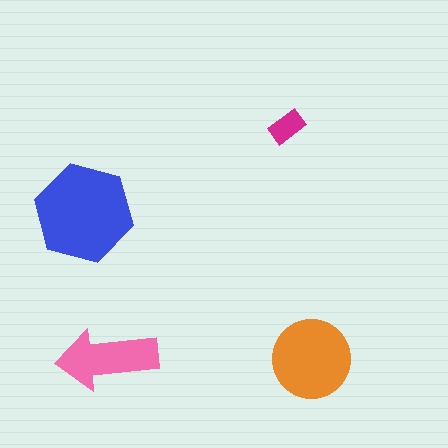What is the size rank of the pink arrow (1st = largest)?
3rd.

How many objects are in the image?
There are 4 objects in the image.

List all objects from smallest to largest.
The magenta rectangle, the pink arrow, the orange circle, the blue hexagon.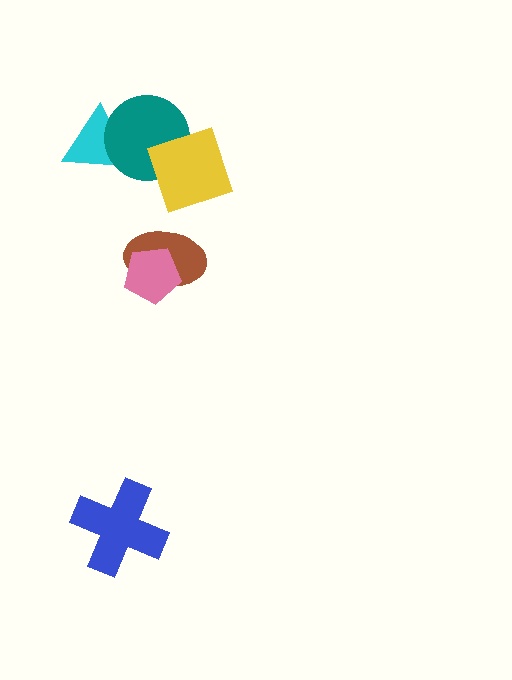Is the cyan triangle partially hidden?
Yes, it is partially covered by another shape.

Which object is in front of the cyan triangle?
The teal circle is in front of the cyan triangle.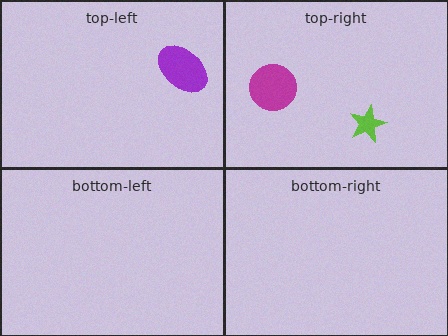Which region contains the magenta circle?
The top-right region.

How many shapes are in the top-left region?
1.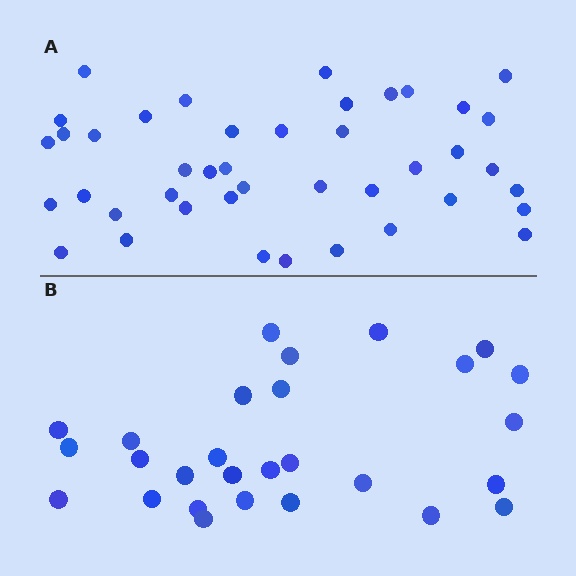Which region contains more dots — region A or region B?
Region A (the top region) has more dots.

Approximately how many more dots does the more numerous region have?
Region A has approximately 15 more dots than region B.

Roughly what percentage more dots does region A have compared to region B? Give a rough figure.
About 50% more.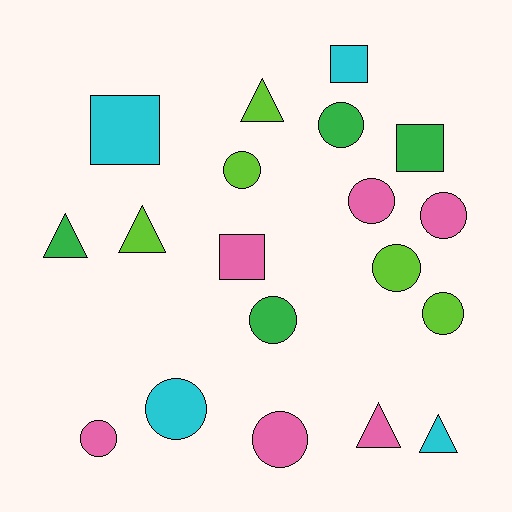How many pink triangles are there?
There is 1 pink triangle.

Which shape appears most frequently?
Circle, with 10 objects.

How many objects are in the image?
There are 19 objects.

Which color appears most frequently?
Pink, with 6 objects.